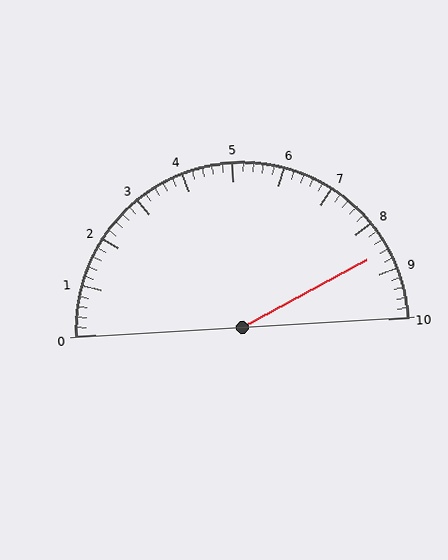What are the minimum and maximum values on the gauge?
The gauge ranges from 0 to 10.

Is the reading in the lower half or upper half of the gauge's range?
The reading is in the upper half of the range (0 to 10).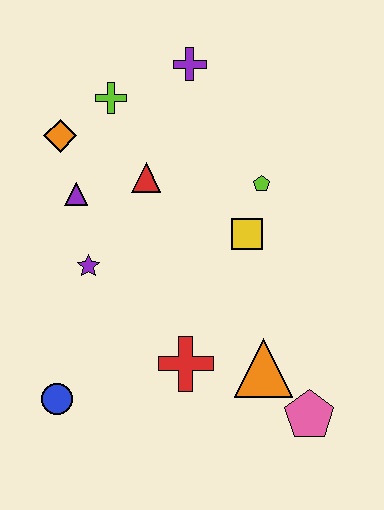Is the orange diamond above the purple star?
Yes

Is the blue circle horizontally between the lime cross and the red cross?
No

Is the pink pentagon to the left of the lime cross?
No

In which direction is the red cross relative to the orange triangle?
The red cross is to the left of the orange triangle.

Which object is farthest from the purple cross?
The pink pentagon is farthest from the purple cross.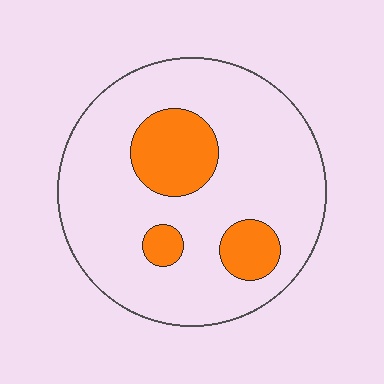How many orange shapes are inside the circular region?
3.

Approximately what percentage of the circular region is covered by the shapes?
Approximately 20%.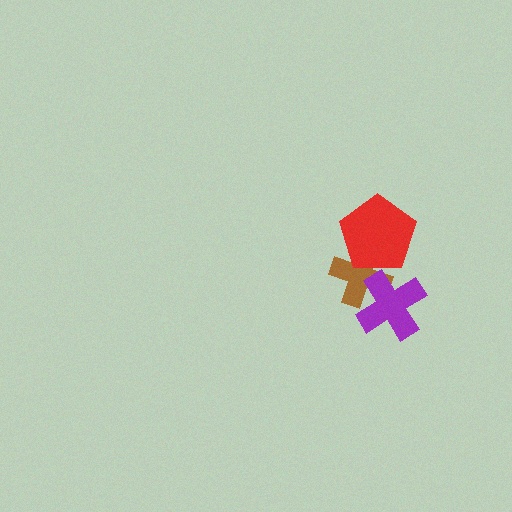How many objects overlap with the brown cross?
2 objects overlap with the brown cross.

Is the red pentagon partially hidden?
No, no other shape covers it.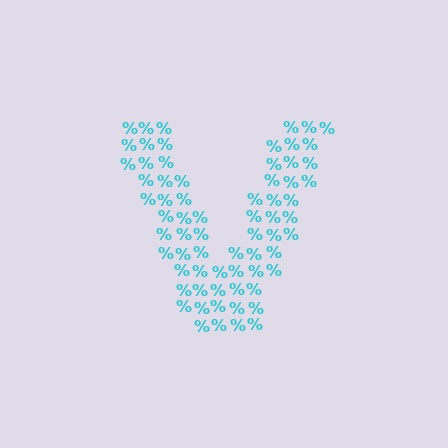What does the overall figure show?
The overall figure shows the letter V.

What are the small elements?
The small elements are percent signs.